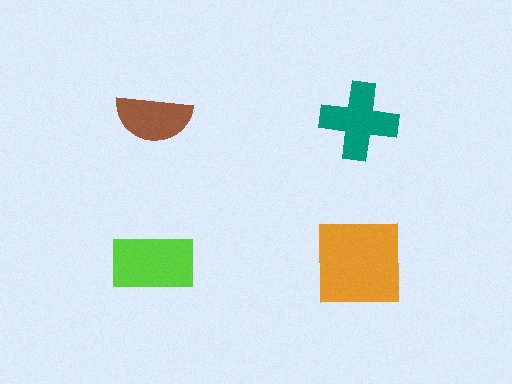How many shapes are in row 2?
2 shapes.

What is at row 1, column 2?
A teal cross.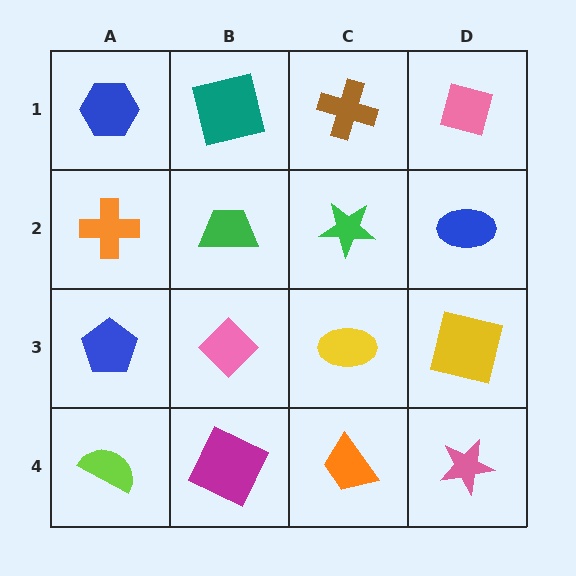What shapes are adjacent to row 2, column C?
A brown cross (row 1, column C), a yellow ellipse (row 3, column C), a green trapezoid (row 2, column B), a blue ellipse (row 2, column D).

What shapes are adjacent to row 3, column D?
A blue ellipse (row 2, column D), a pink star (row 4, column D), a yellow ellipse (row 3, column C).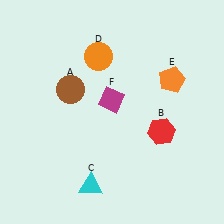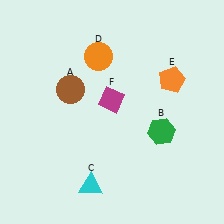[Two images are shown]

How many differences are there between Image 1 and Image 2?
There is 1 difference between the two images.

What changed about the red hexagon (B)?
In Image 1, B is red. In Image 2, it changed to green.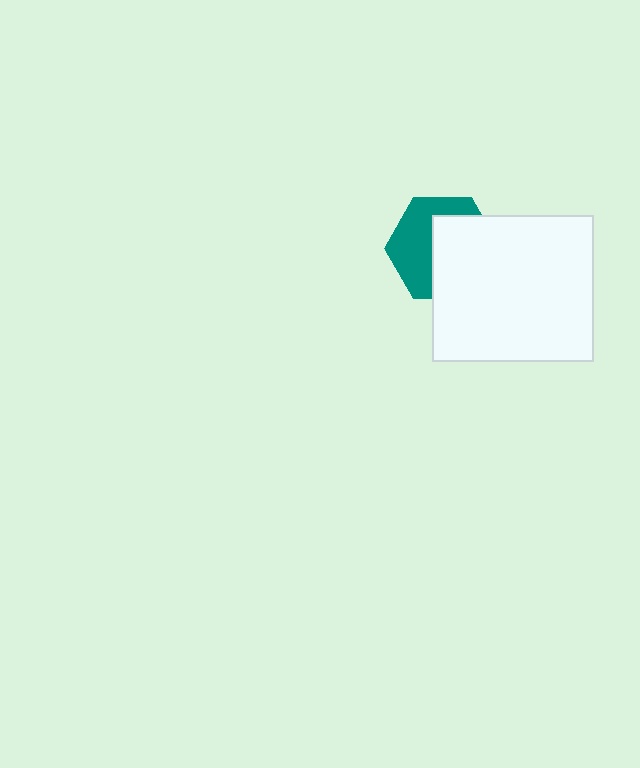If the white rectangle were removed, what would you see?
You would see the complete teal hexagon.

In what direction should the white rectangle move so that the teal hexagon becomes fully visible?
The white rectangle should move toward the lower-right. That is the shortest direction to clear the overlap and leave the teal hexagon fully visible.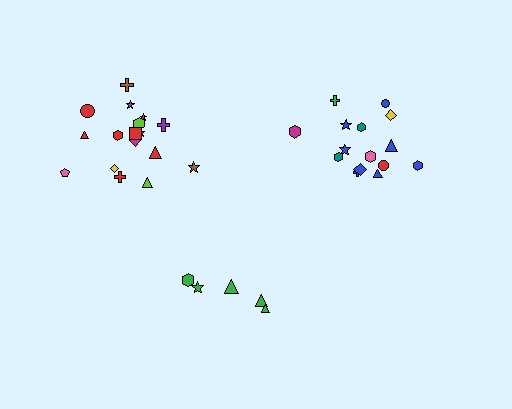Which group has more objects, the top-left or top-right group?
The top-left group.